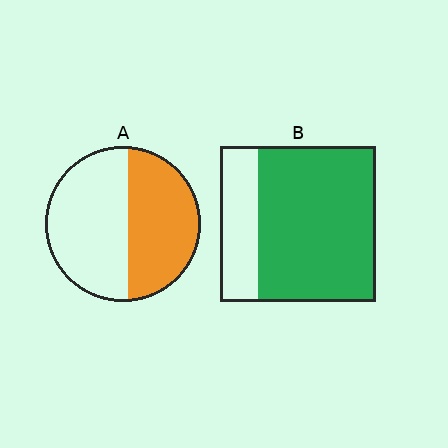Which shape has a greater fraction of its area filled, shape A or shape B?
Shape B.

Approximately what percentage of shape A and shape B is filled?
A is approximately 45% and B is approximately 75%.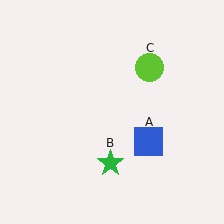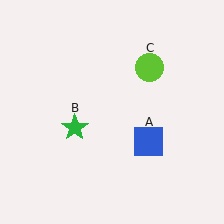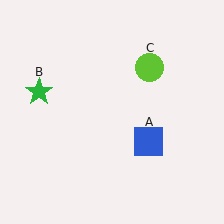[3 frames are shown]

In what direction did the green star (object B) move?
The green star (object B) moved up and to the left.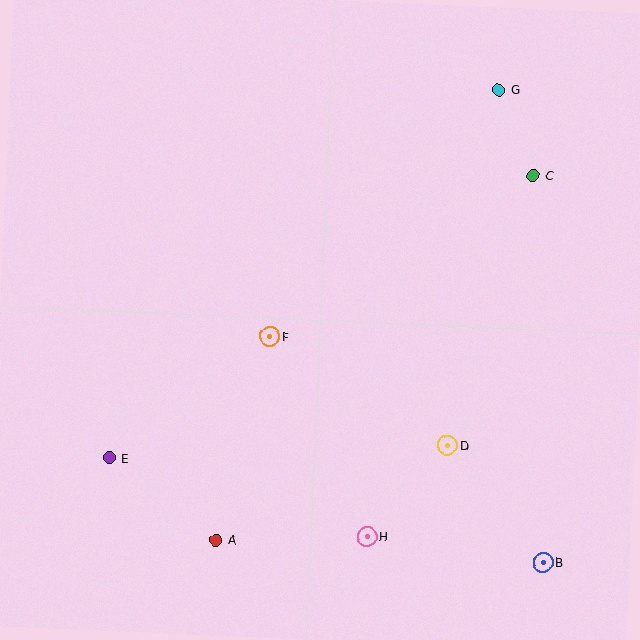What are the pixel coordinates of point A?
Point A is at (216, 540).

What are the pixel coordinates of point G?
Point G is at (499, 90).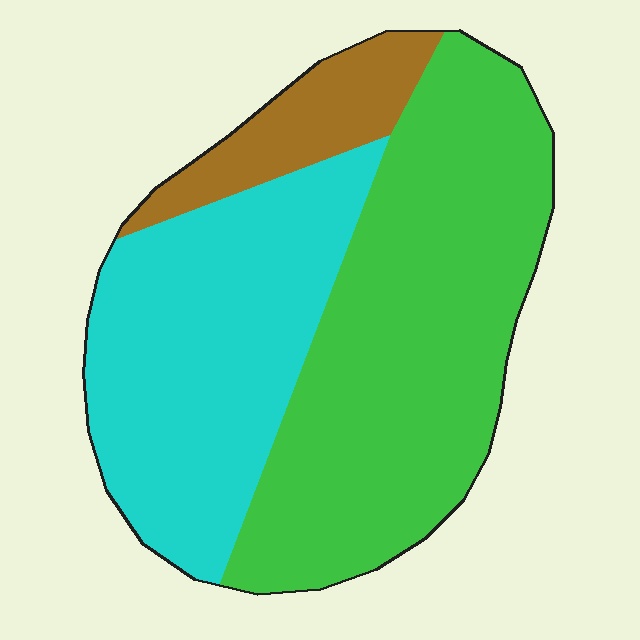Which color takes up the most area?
Green, at roughly 50%.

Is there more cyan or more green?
Green.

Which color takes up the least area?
Brown, at roughly 10%.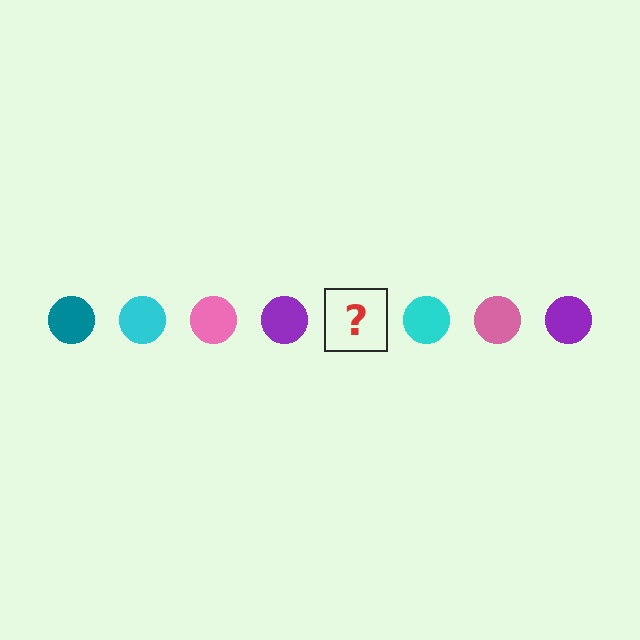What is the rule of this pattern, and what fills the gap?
The rule is that the pattern cycles through teal, cyan, pink, purple circles. The gap should be filled with a teal circle.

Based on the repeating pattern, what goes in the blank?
The blank should be a teal circle.